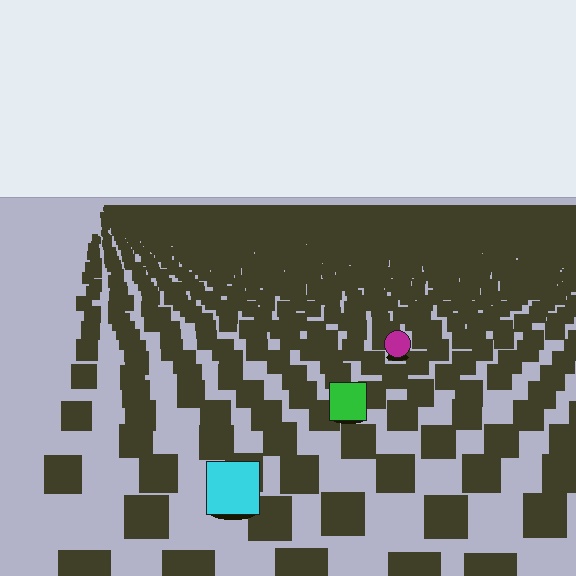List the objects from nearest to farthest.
From nearest to farthest: the cyan square, the green square, the magenta circle.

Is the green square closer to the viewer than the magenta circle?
Yes. The green square is closer — you can tell from the texture gradient: the ground texture is coarser near it.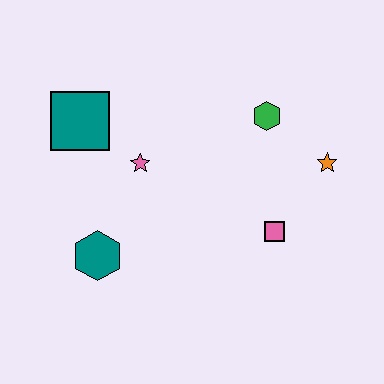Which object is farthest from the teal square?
The orange star is farthest from the teal square.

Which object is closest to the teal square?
The pink star is closest to the teal square.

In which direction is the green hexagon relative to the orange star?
The green hexagon is to the left of the orange star.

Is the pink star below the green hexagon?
Yes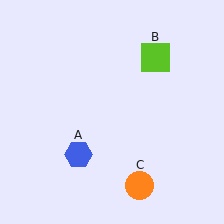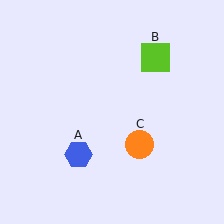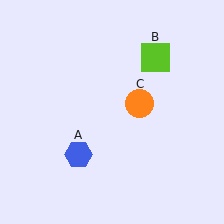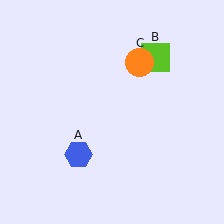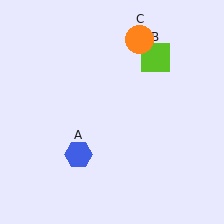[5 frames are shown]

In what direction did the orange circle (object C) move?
The orange circle (object C) moved up.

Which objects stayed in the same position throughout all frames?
Blue hexagon (object A) and lime square (object B) remained stationary.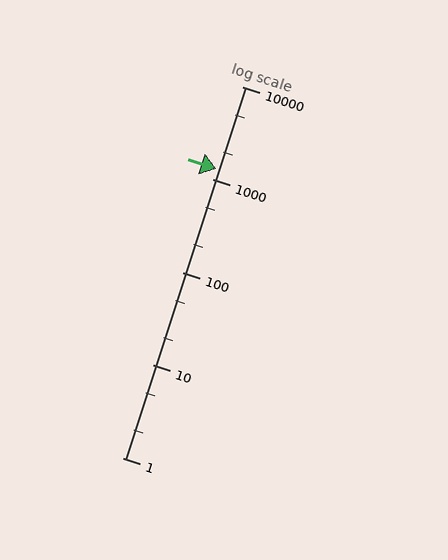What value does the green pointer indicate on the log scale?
The pointer indicates approximately 1300.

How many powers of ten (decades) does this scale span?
The scale spans 4 decades, from 1 to 10000.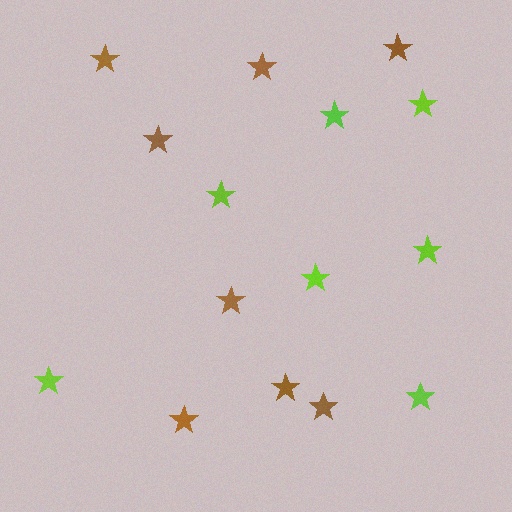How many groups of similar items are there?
There are 2 groups: one group of lime stars (7) and one group of brown stars (8).